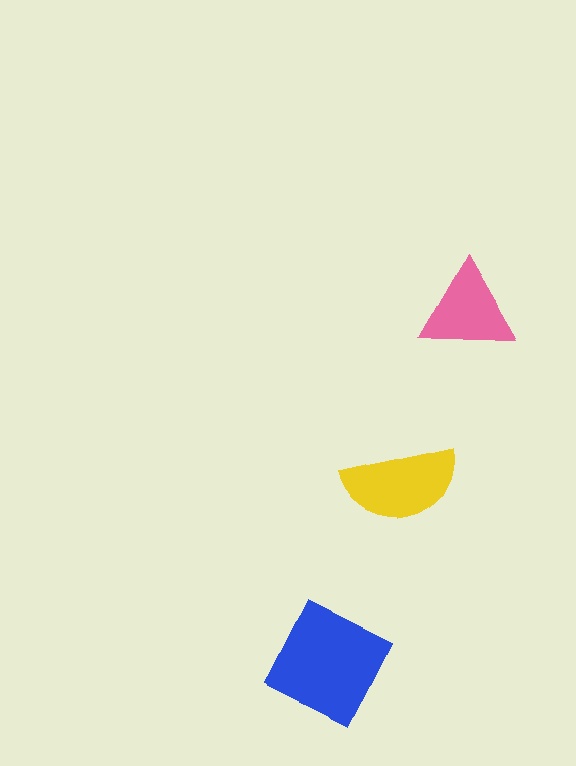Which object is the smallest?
The pink triangle.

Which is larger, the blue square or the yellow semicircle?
The blue square.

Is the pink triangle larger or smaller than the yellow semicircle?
Smaller.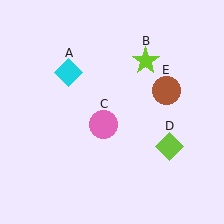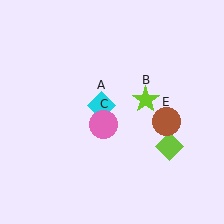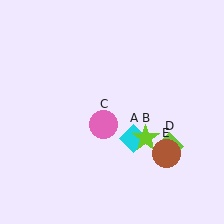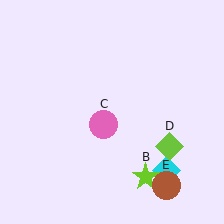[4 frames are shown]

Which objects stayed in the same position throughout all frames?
Pink circle (object C) and lime diamond (object D) remained stationary.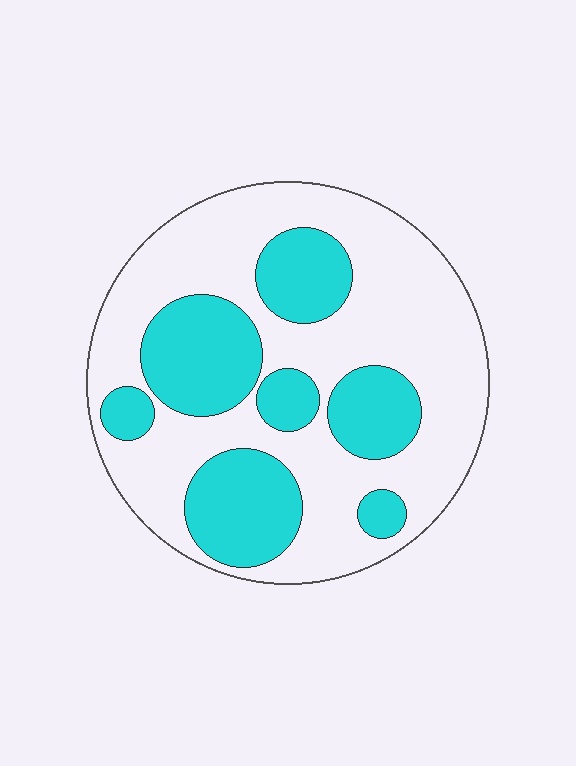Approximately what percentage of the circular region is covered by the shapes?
Approximately 35%.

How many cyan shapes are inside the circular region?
7.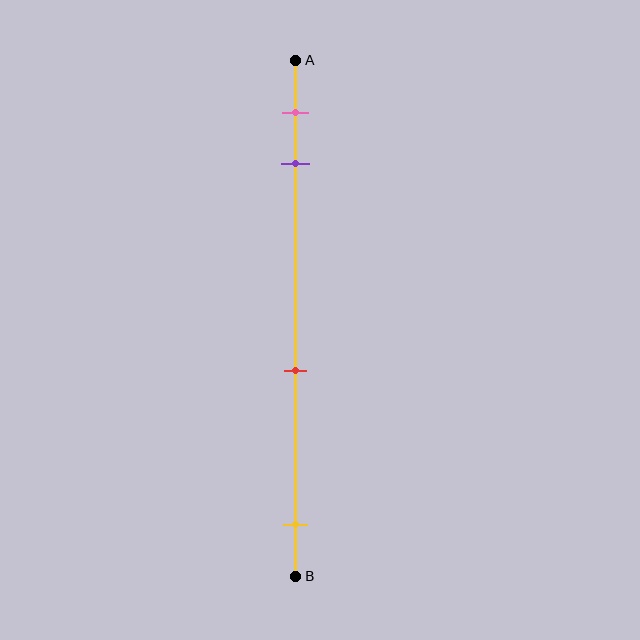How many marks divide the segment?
There are 4 marks dividing the segment.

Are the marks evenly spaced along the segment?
No, the marks are not evenly spaced.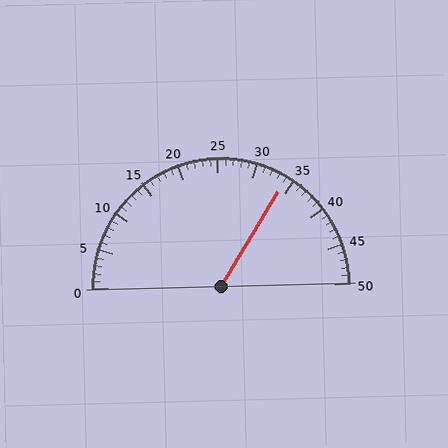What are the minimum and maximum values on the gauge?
The gauge ranges from 0 to 50.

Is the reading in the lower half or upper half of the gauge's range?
The reading is in the upper half of the range (0 to 50).